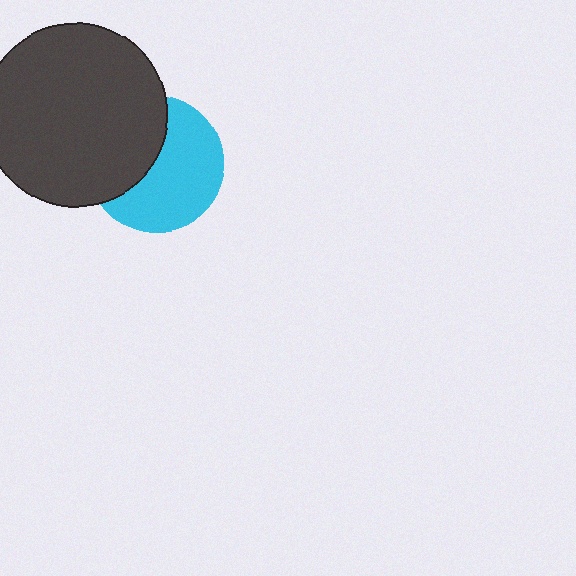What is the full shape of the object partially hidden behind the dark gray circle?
The partially hidden object is a cyan circle.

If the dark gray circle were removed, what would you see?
You would see the complete cyan circle.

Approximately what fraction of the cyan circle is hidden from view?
Roughly 41% of the cyan circle is hidden behind the dark gray circle.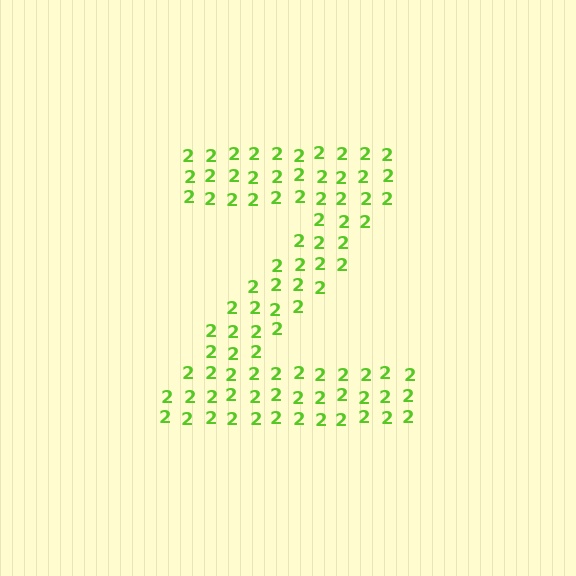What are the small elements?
The small elements are digit 2's.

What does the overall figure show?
The overall figure shows the letter Z.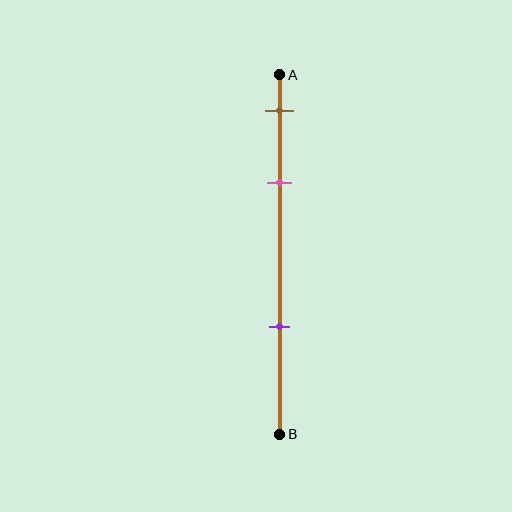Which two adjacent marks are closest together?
The brown and pink marks are the closest adjacent pair.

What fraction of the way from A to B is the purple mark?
The purple mark is approximately 70% (0.7) of the way from A to B.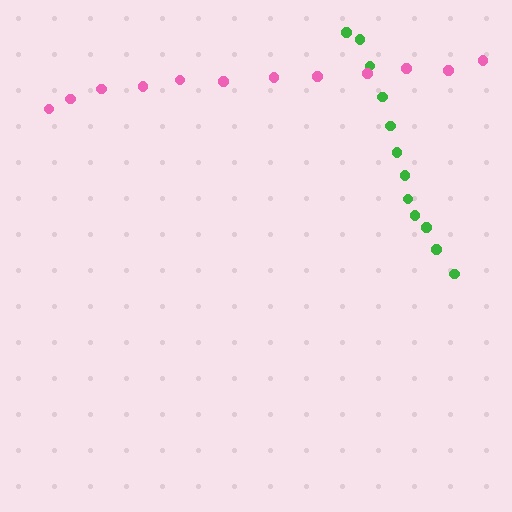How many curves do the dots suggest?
There are 2 distinct paths.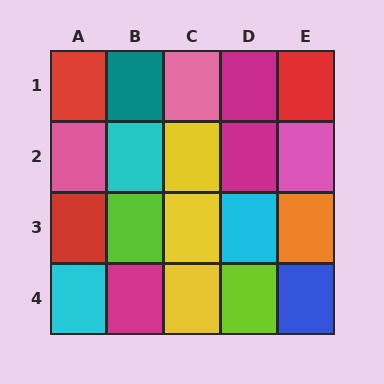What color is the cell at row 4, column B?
Magenta.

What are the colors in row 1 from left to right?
Red, teal, pink, magenta, red.